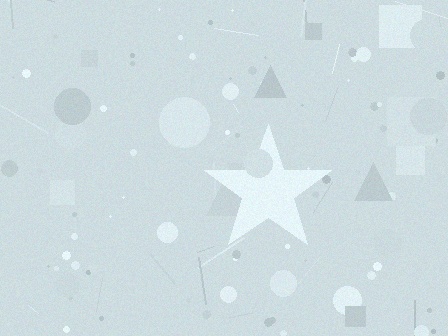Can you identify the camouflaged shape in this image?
The camouflaged shape is a star.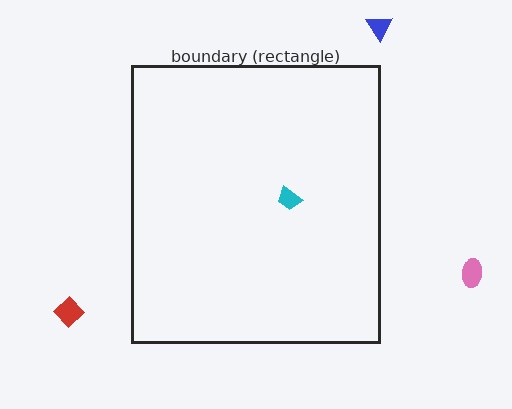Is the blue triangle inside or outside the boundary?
Outside.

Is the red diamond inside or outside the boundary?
Outside.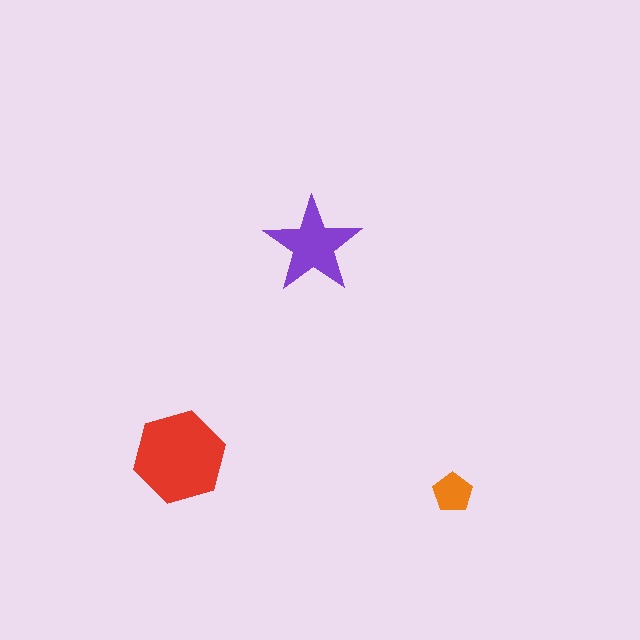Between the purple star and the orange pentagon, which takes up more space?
The purple star.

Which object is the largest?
The red hexagon.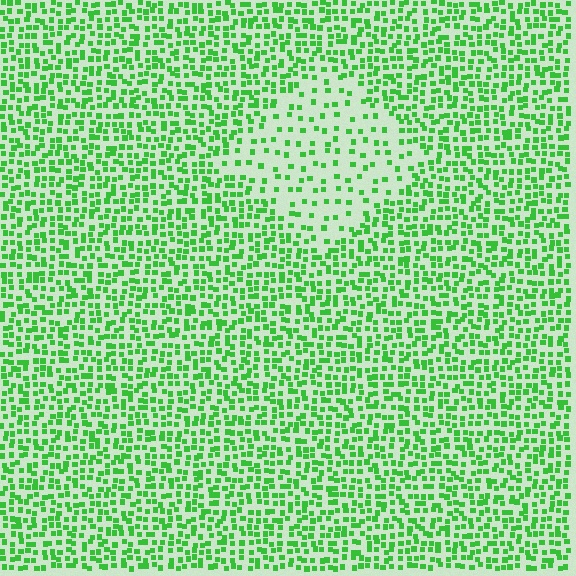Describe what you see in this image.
The image contains small green elements arranged at two different densities. A diamond-shaped region is visible where the elements are less densely packed than the surrounding area.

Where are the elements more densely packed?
The elements are more densely packed outside the diamond boundary.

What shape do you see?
I see a diamond.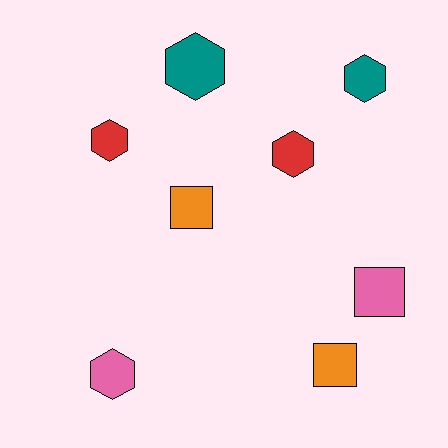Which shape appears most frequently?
Hexagon, with 5 objects.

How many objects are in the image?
There are 8 objects.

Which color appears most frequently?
Pink, with 2 objects.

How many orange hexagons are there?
There are no orange hexagons.